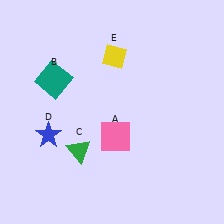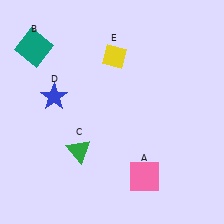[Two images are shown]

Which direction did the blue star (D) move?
The blue star (D) moved up.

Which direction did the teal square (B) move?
The teal square (B) moved up.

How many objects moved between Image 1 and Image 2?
3 objects moved between the two images.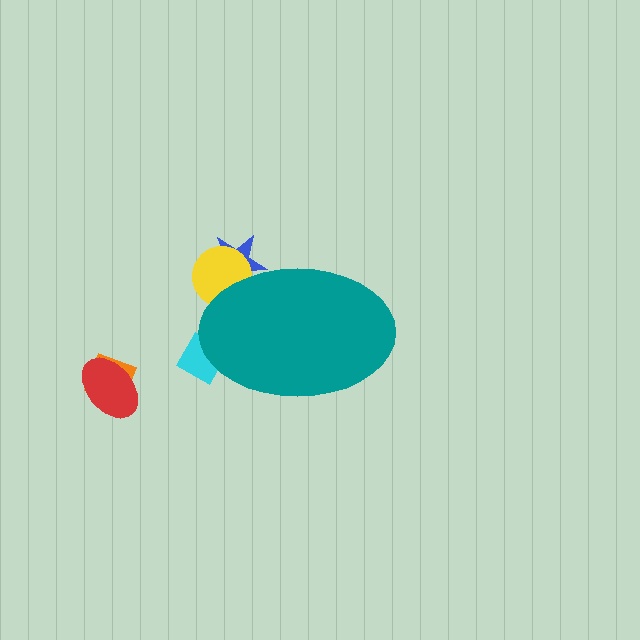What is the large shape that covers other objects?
A teal ellipse.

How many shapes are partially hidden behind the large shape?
3 shapes are partially hidden.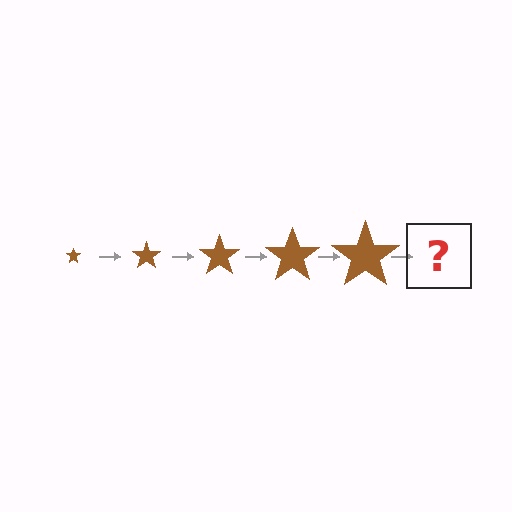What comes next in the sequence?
The next element should be a brown star, larger than the previous one.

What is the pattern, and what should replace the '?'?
The pattern is that the star gets progressively larger each step. The '?' should be a brown star, larger than the previous one.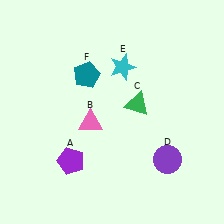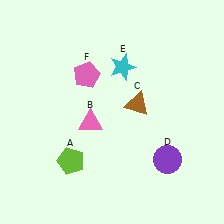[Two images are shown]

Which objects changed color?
A changed from purple to lime. C changed from green to brown. F changed from teal to pink.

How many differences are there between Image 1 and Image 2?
There are 3 differences between the two images.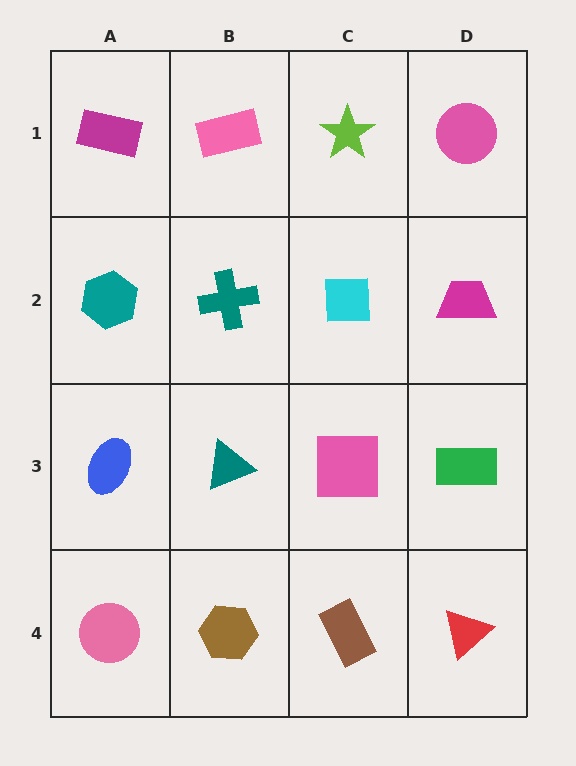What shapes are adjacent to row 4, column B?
A teal triangle (row 3, column B), a pink circle (row 4, column A), a brown rectangle (row 4, column C).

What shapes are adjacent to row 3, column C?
A cyan square (row 2, column C), a brown rectangle (row 4, column C), a teal triangle (row 3, column B), a green rectangle (row 3, column D).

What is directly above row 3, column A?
A teal hexagon.